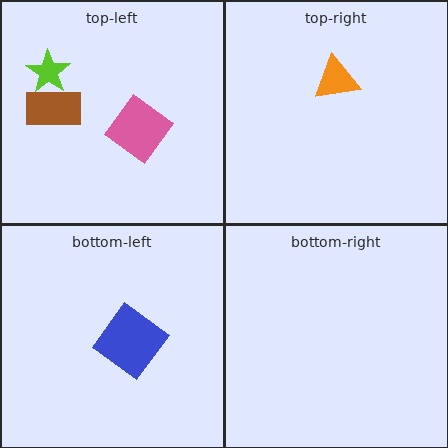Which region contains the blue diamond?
The bottom-left region.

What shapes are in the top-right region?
The orange triangle.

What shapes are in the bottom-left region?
The blue diamond.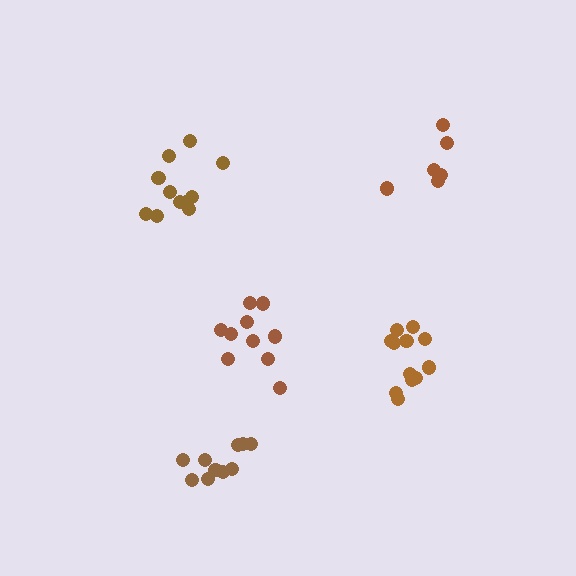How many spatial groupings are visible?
There are 5 spatial groupings.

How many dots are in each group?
Group 1: 10 dots, Group 2: 12 dots, Group 3: 11 dots, Group 4: 6 dots, Group 5: 10 dots (49 total).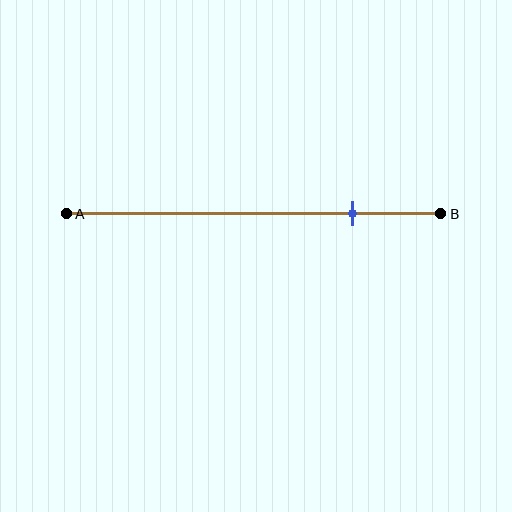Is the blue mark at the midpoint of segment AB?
No, the mark is at about 75% from A, not at the 50% midpoint.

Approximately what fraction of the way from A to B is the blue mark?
The blue mark is approximately 75% of the way from A to B.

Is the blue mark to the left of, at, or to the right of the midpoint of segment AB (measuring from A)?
The blue mark is to the right of the midpoint of segment AB.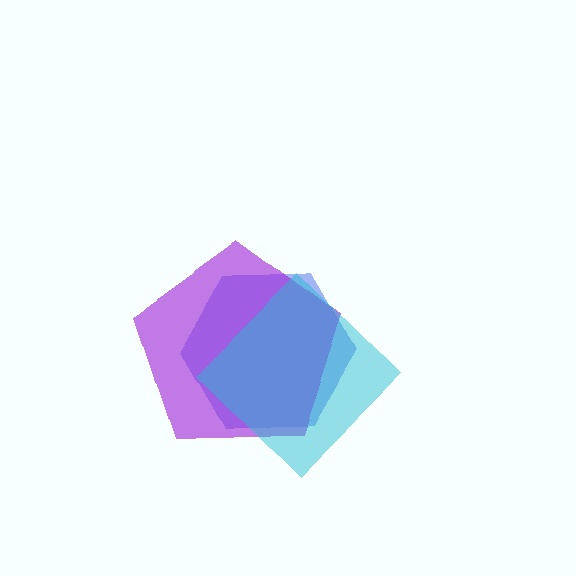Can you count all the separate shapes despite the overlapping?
Yes, there are 3 separate shapes.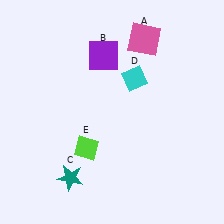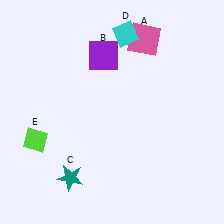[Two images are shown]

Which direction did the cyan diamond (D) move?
The cyan diamond (D) moved up.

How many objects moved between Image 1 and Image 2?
2 objects moved between the two images.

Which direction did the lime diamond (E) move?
The lime diamond (E) moved left.